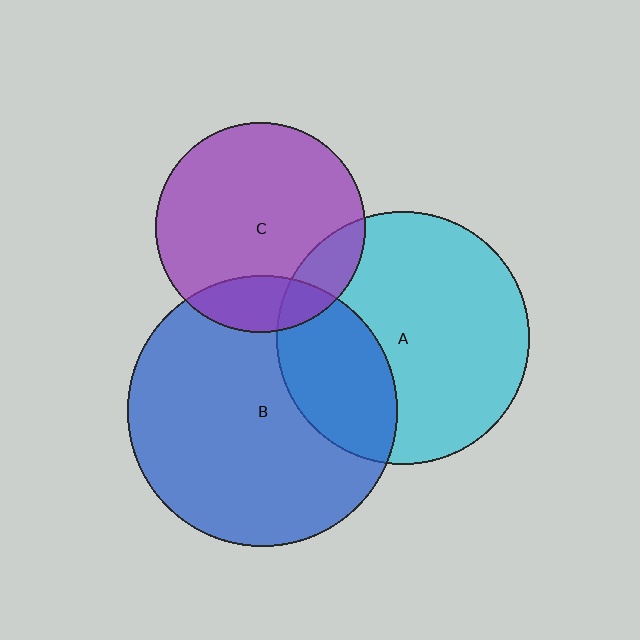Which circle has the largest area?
Circle B (blue).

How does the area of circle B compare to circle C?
Approximately 1.7 times.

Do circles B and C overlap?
Yes.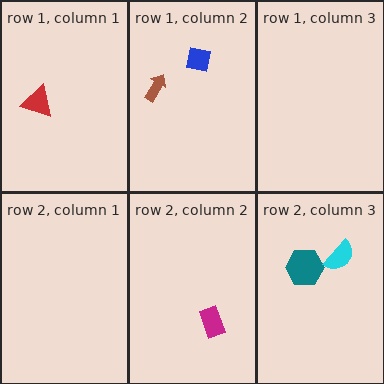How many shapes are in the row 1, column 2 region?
2.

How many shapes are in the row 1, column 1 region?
1.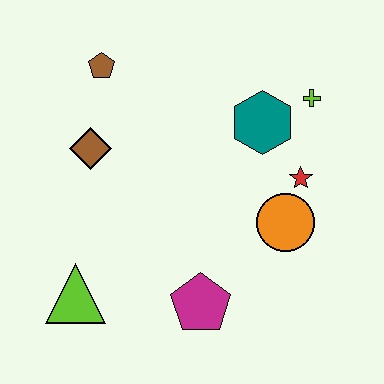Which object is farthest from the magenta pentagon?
The brown pentagon is farthest from the magenta pentagon.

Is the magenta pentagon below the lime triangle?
Yes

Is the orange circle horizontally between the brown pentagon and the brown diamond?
No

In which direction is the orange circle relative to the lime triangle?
The orange circle is to the right of the lime triangle.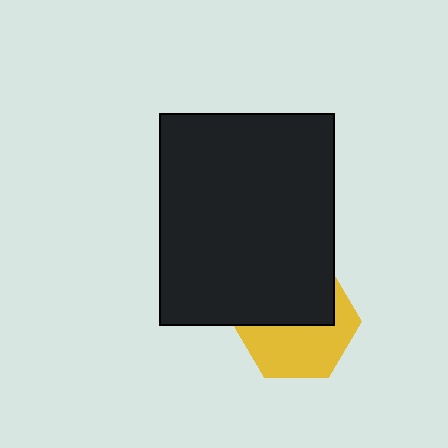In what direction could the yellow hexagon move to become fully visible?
The yellow hexagon could move down. That would shift it out from behind the black rectangle entirely.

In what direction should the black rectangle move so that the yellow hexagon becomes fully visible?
The black rectangle should move up. That is the shortest direction to clear the overlap and leave the yellow hexagon fully visible.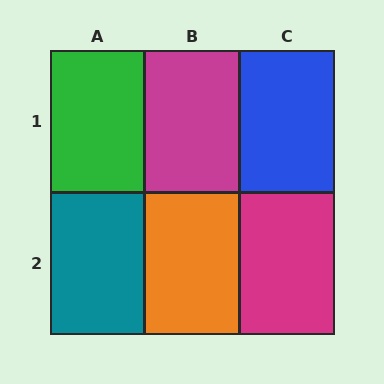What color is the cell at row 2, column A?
Teal.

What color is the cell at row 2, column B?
Orange.